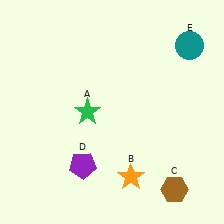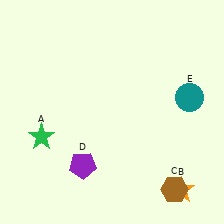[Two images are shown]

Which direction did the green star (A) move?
The green star (A) moved left.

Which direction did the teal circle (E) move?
The teal circle (E) moved down.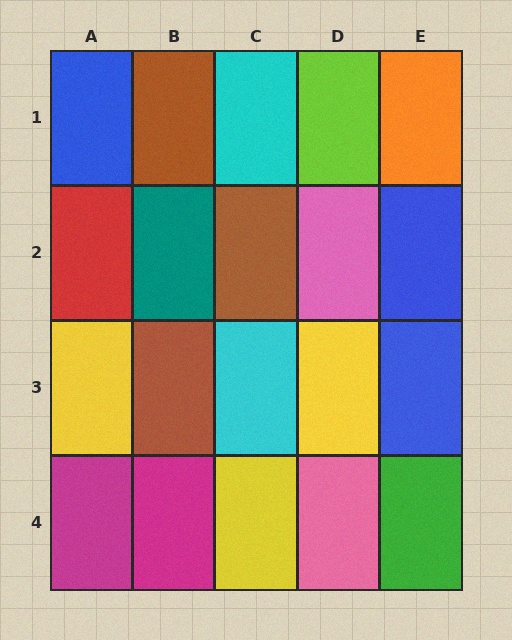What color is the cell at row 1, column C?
Cyan.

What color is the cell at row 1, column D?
Lime.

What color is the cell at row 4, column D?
Pink.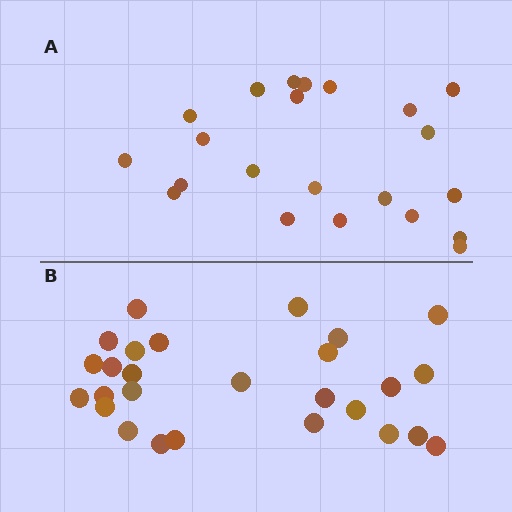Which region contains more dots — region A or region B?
Region B (the bottom region) has more dots.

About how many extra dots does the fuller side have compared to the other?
Region B has about 5 more dots than region A.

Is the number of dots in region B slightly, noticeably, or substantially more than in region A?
Region B has only slightly more — the two regions are fairly close. The ratio is roughly 1.2 to 1.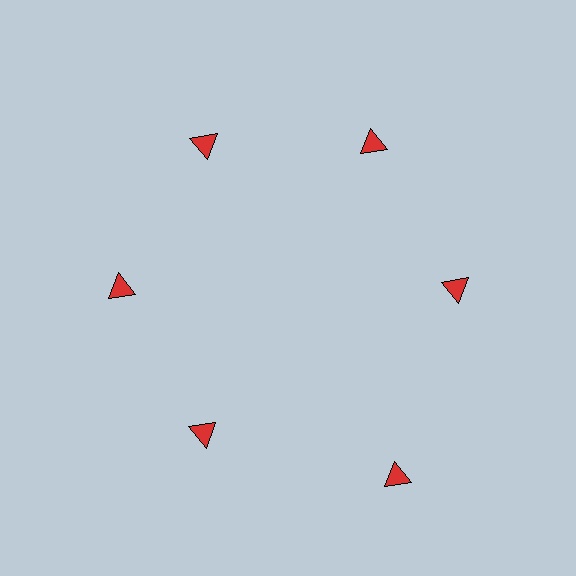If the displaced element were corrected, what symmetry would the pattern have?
It would have 6-fold rotational symmetry — the pattern would map onto itself every 60 degrees.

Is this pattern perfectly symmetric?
No. The 6 red triangles are arranged in a ring, but one element near the 5 o'clock position is pushed outward from the center, breaking the 6-fold rotational symmetry.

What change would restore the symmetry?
The symmetry would be restored by moving it inward, back onto the ring so that all 6 triangles sit at equal angles and equal distance from the center.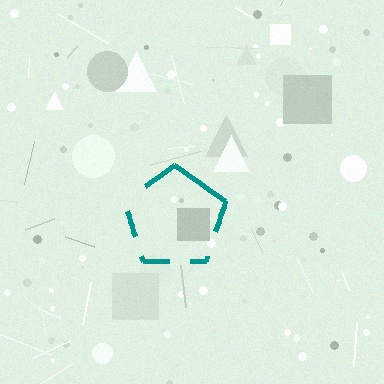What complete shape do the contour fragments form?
The contour fragments form a pentagon.